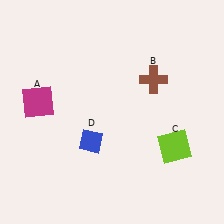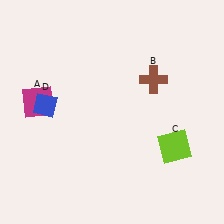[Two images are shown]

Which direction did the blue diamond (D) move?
The blue diamond (D) moved left.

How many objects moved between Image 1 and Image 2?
1 object moved between the two images.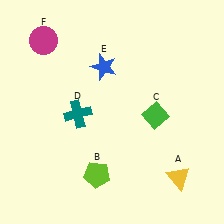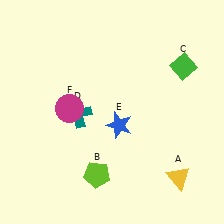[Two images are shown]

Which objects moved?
The objects that moved are: the green diamond (C), the blue star (E), the magenta circle (F).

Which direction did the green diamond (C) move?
The green diamond (C) moved up.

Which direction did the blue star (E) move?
The blue star (E) moved down.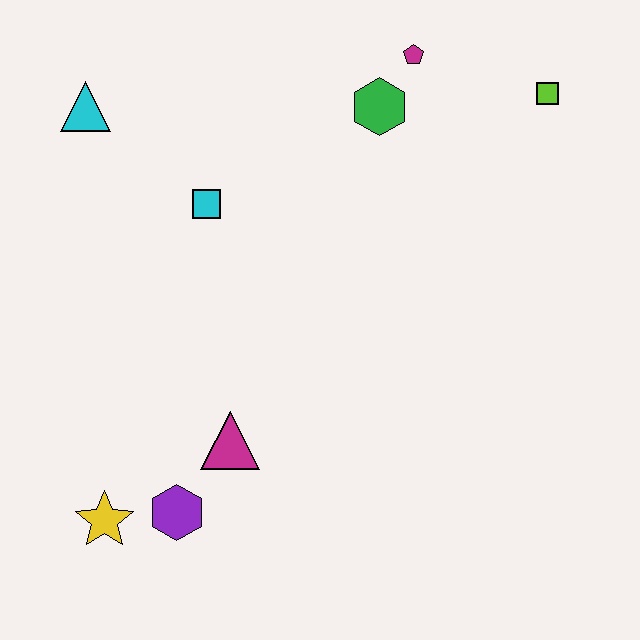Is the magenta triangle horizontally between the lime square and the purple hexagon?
Yes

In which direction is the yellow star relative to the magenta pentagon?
The yellow star is below the magenta pentagon.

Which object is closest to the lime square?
The magenta pentagon is closest to the lime square.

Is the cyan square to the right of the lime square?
No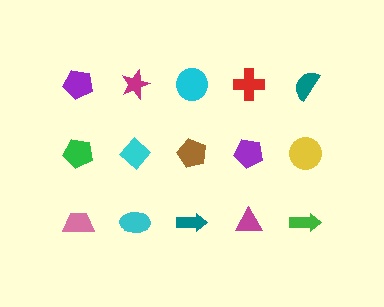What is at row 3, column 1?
A pink trapezoid.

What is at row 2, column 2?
A cyan diamond.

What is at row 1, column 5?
A teal semicircle.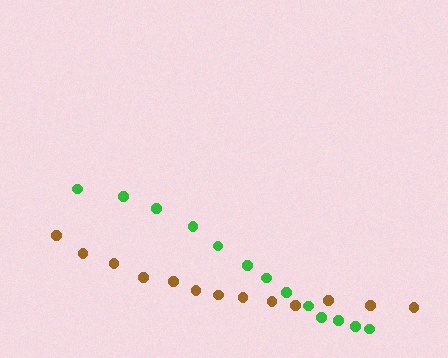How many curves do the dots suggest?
There are 2 distinct paths.